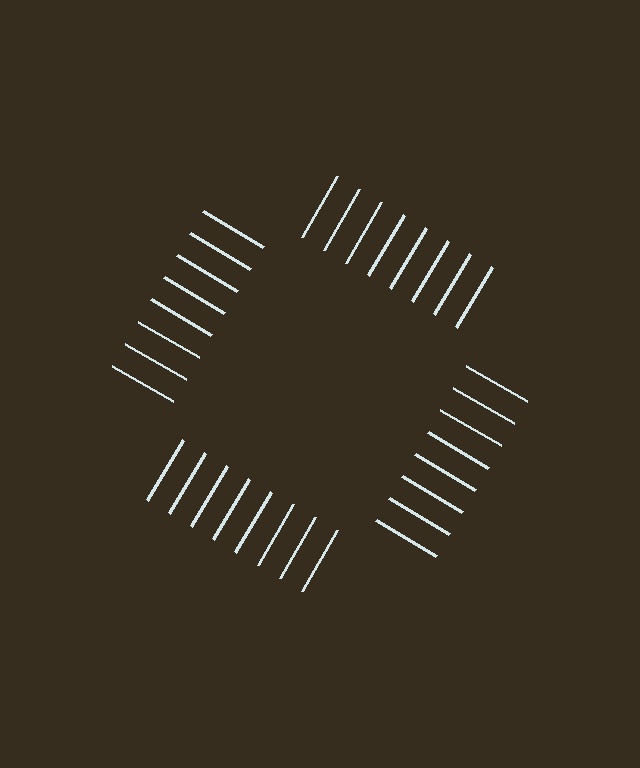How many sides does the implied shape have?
4 sides — the line-ends trace a square.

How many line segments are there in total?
32 — 8 along each of the 4 edges.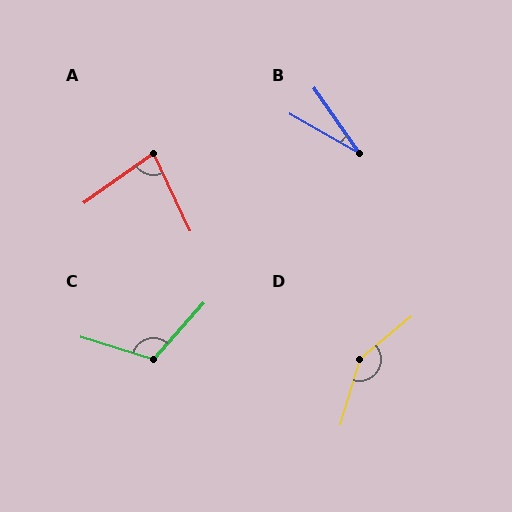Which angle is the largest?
D, at approximately 147 degrees.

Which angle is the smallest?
B, at approximately 26 degrees.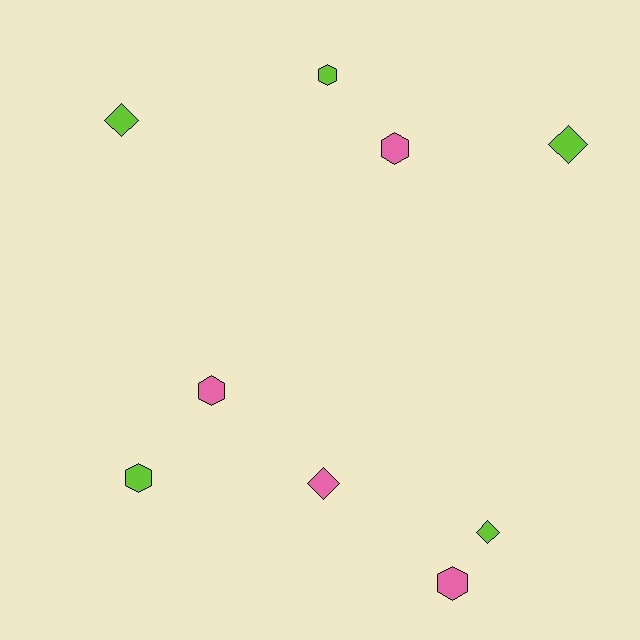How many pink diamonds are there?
There is 1 pink diamond.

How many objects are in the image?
There are 9 objects.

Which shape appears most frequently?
Hexagon, with 5 objects.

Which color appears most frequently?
Lime, with 5 objects.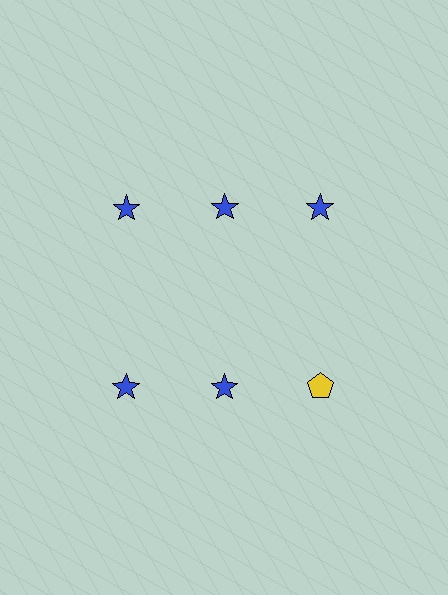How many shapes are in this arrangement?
There are 6 shapes arranged in a grid pattern.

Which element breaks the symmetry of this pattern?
The yellow pentagon in the second row, center column breaks the symmetry. All other shapes are blue stars.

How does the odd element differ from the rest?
It differs in both color (yellow instead of blue) and shape (pentagon instead of star).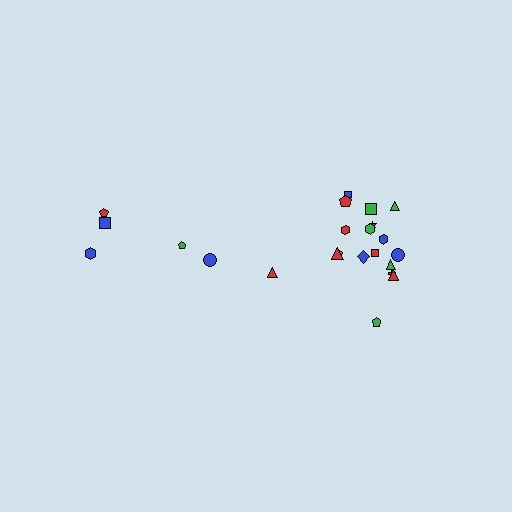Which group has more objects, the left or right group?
The right group.